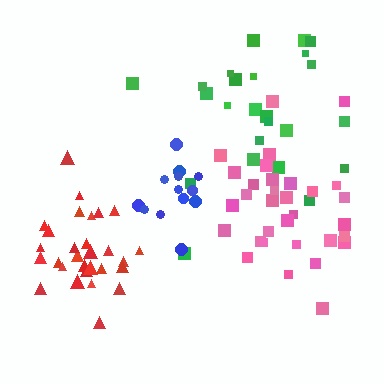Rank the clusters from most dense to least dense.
blue, red, pink, green.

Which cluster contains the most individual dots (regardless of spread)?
Pink (33).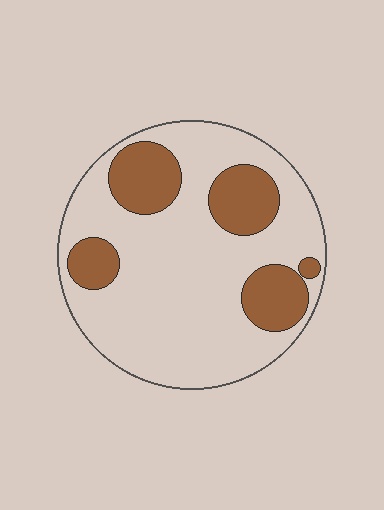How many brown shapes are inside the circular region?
5.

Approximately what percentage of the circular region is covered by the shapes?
Approximately 25%.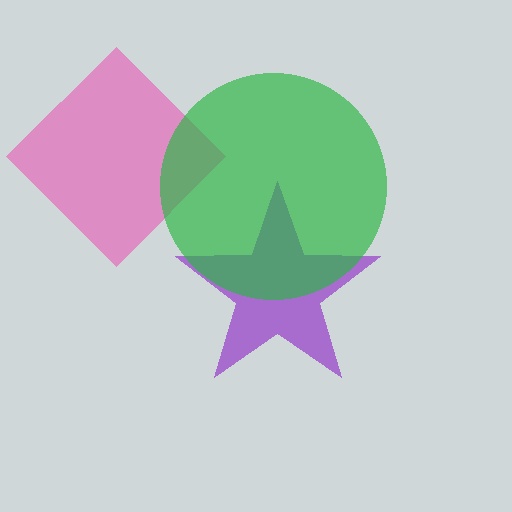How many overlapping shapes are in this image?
There are 3 overlapping shapes in the image.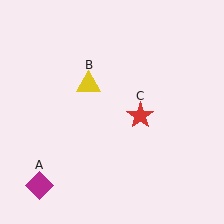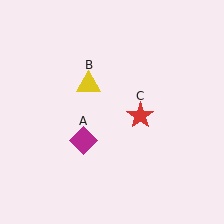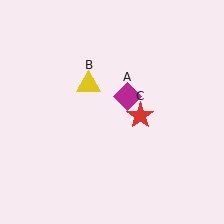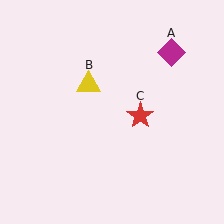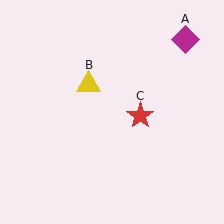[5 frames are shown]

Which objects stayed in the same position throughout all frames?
Yellow triangle (object B) and red star (object C) remained stationary.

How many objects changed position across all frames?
1 object changed position: magenta diamond (object A).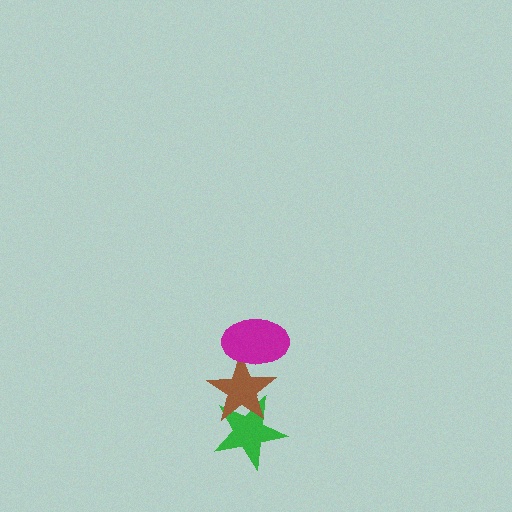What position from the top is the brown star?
The brown star is 2nd from the top.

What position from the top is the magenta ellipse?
The magenta ellipse is 1st from the top.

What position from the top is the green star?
The green star is 3rd from the top.